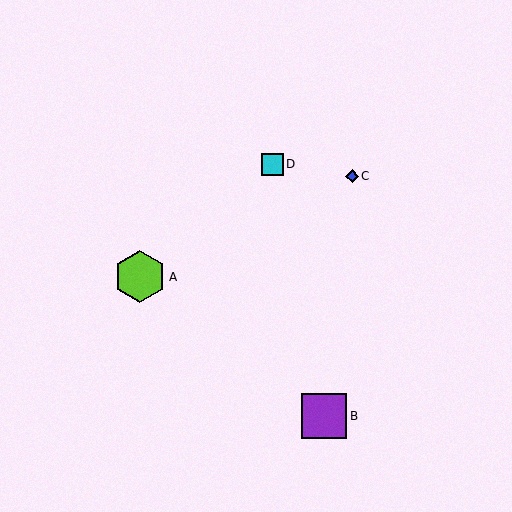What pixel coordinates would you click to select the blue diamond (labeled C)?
Click at (352, 176) to select the blue diamond C.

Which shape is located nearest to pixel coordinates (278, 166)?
The cyan square (labeled D) at (272, 164) is nearest to that location.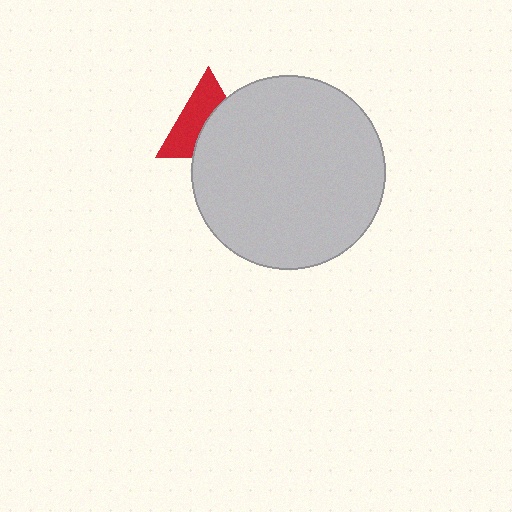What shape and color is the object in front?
The object in front is a light gray circle.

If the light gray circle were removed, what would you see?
You would see the complete red triangle.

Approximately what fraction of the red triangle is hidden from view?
Roughly 48% of the red triangle is hidden behind the light gray circle.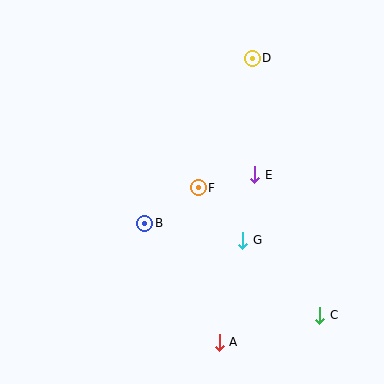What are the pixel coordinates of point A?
Point A is at (219, 342).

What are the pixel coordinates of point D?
Point D is at (252, 58).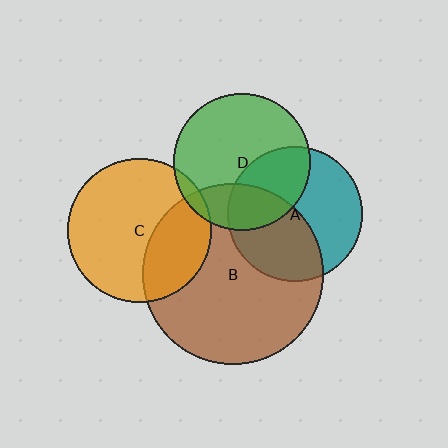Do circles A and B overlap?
Yes.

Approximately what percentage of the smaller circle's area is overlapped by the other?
Approximately 45%.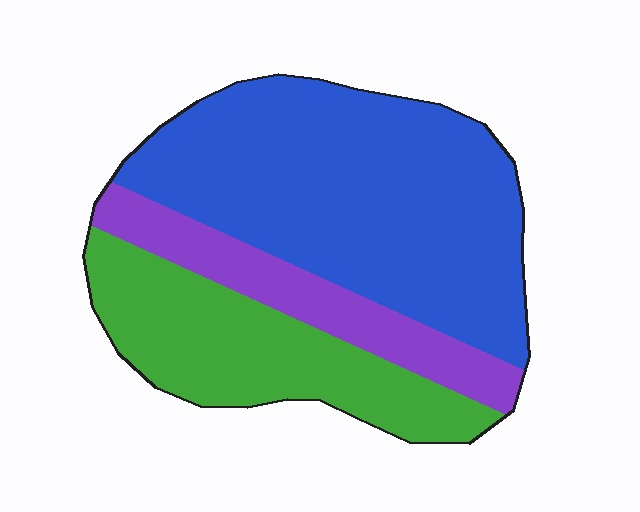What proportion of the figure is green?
Green covers roughly 30% of the figure.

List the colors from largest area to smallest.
From largest to smallest: blue, green, purple.